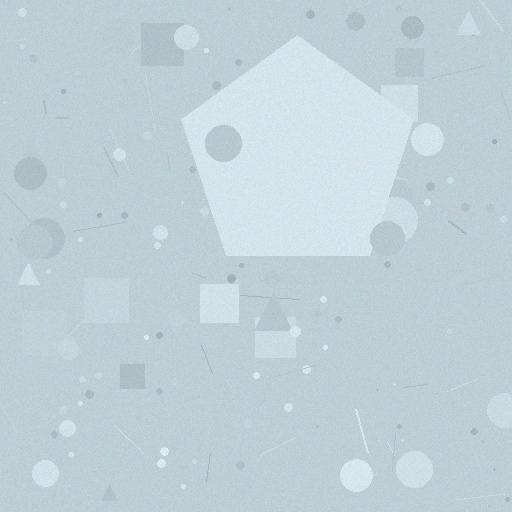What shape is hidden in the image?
A pentagon is hidden in the image.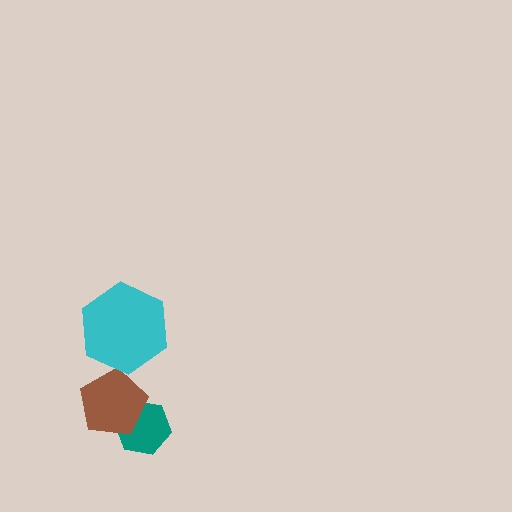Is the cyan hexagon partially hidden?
No, no other shape covers it.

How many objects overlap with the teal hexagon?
1 object overlaps with the teal hexagon.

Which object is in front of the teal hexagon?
The brown pentagon is in front of the teal hexagon.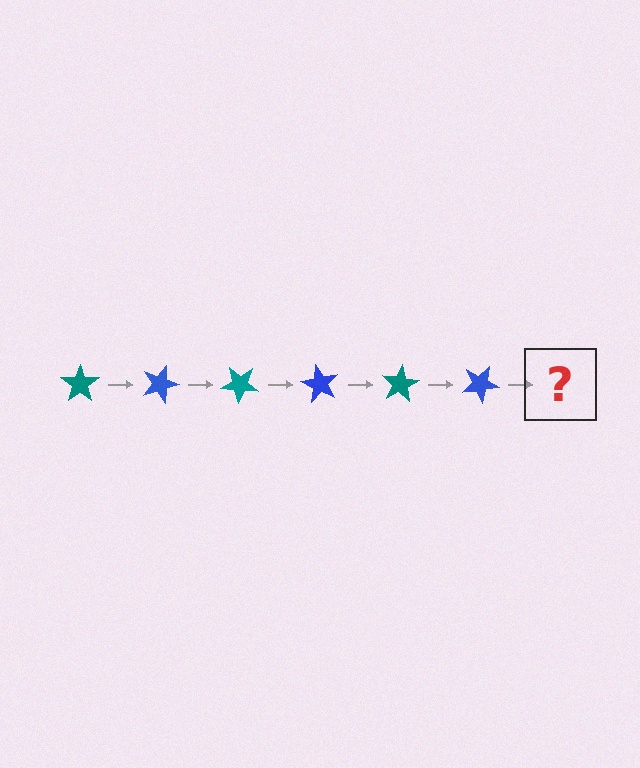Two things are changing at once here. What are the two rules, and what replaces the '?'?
The two rules are that it rotates 20 degrees each step and the color cycles through teal and blue. The '?' should be a teal star, rotated 120 degrees from the start.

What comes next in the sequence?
The next element should be a teal star, rotated 120 degrees from the start.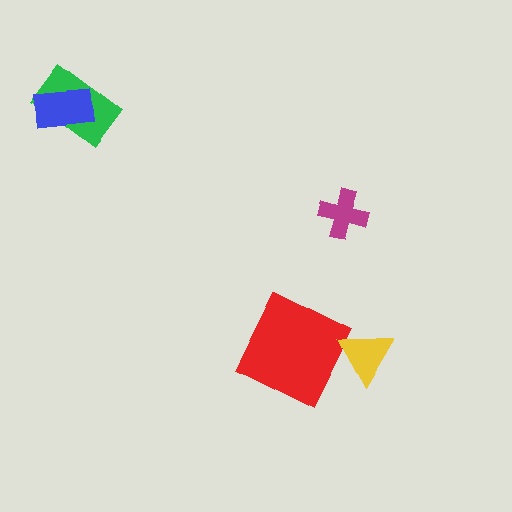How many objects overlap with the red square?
0 objects overlap with the red square.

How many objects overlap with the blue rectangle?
1 object overlaps with the blue rectangle.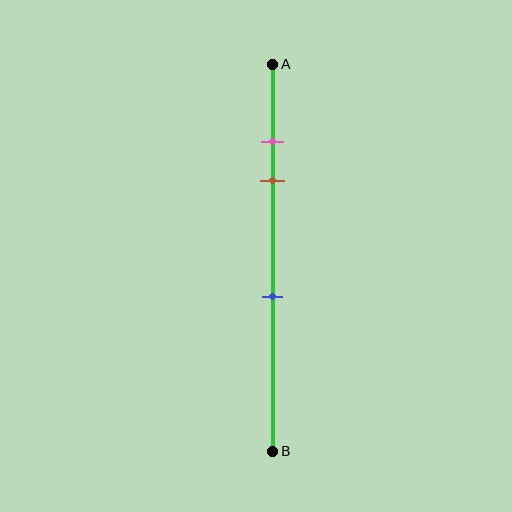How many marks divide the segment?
There are 3 marks dividing the segment.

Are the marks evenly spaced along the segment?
No, the marks are not evenly spaced.